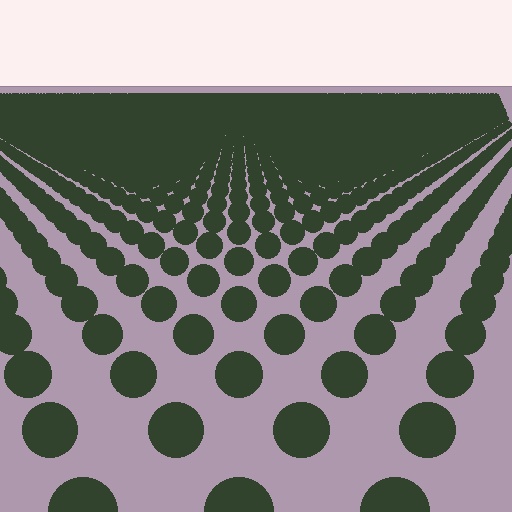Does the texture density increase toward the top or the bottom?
Density increases toward the top.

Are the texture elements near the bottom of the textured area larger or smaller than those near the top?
Larger. Near the bottom, elements are closer to the viewer and appear at a bigger on-screen size.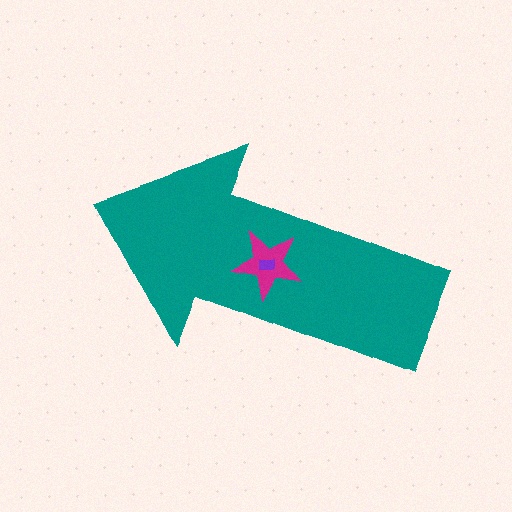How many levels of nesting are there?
3.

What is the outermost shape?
The teal arrow.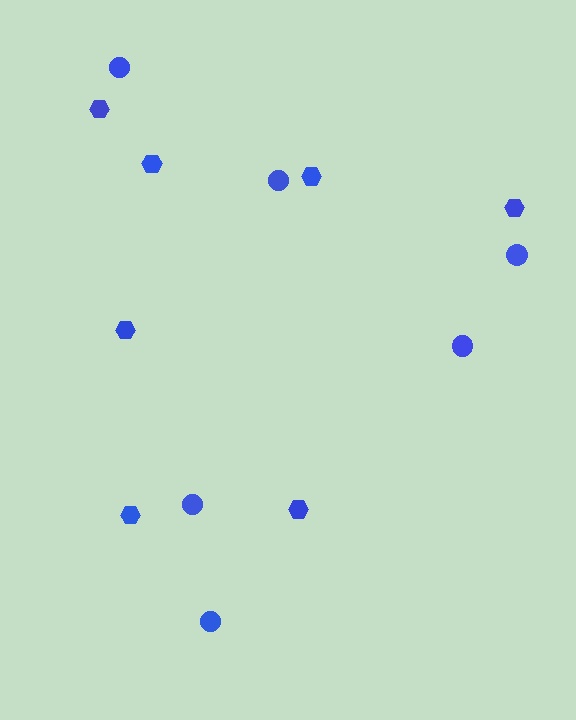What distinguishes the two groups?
There are 2 groups: one group of hexagons (7) and one group of circles (6).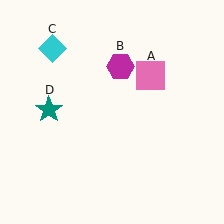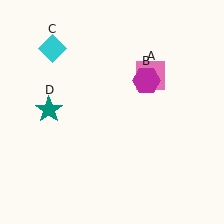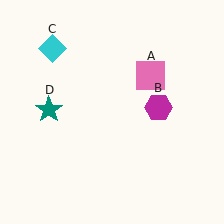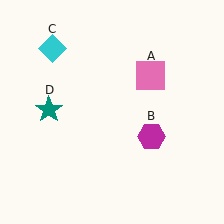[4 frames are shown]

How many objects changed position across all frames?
1 object changed position: magenta hexagon (object B).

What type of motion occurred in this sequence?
The magenta hexagon (object B) rotated clockwise around the center of the scene.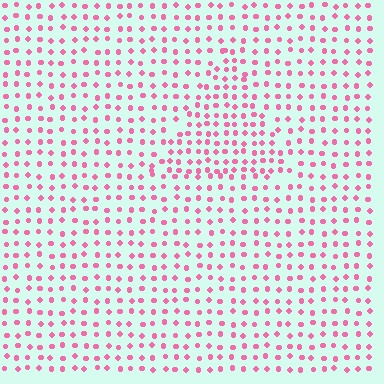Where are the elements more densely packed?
The elements are more densely packed inside the triangle boundary.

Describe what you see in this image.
The image contains small pink elements arranged at two different densities. A triangle-shaped region is visible where the elements are more densely packed than the surrounding area.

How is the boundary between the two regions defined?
The boundary is defined by a change in element density (approximately 1.5x ratio). All elements are the same color, size, and shape.